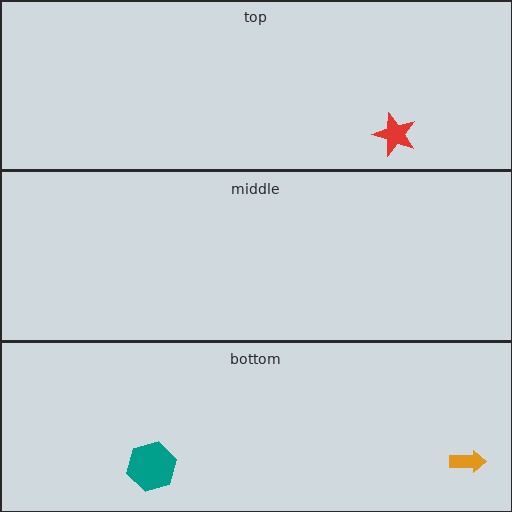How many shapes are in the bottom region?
2.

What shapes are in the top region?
The red star.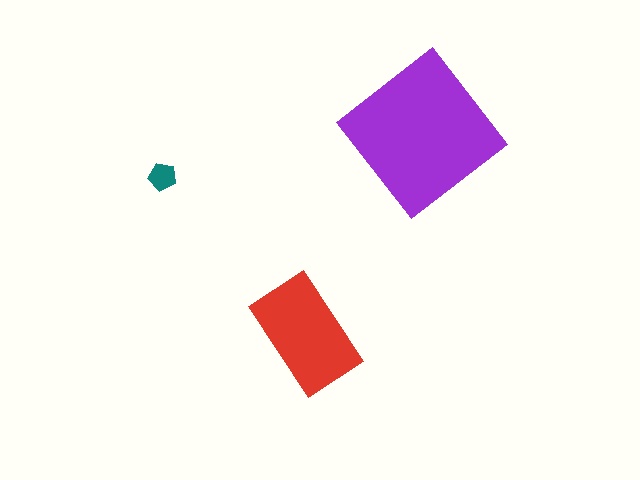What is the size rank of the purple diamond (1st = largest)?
1st.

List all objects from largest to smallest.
The purple diamond, the red rectangle, the teal pentagon.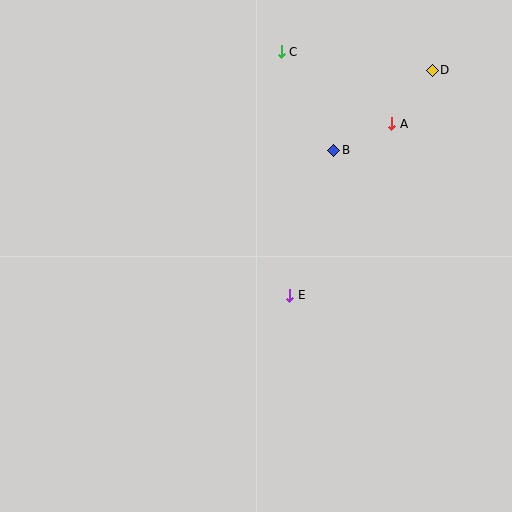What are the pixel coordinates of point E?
Point E is at (290, 295).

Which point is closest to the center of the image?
Point E at (290, 295) is closest to the center.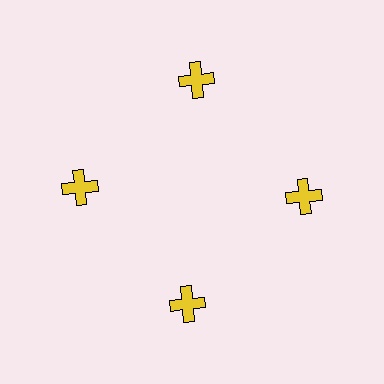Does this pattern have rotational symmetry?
Yes, this pattern has 4-fold rotational symmetry. It looks the same after rotating 90 degrees around the center.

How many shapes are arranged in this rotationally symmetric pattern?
There are 4 shapes, arranged in 4 groups of 1.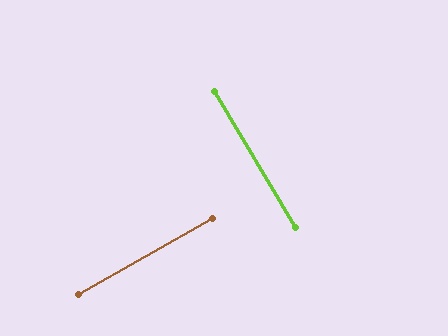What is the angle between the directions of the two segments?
Approximately 89 degrees.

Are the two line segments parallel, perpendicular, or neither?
Perpendicular — they meet at approximately 89°.